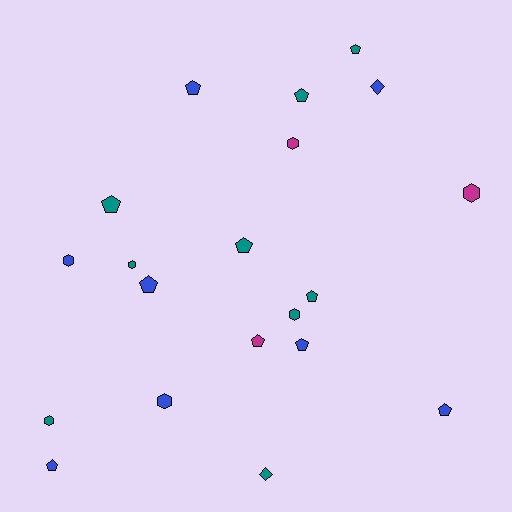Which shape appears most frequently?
Pentagon, with 11 objects.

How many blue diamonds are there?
There is 1 blue diamond.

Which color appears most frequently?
Teal, with 9 objects.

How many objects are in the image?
There are 20 objects.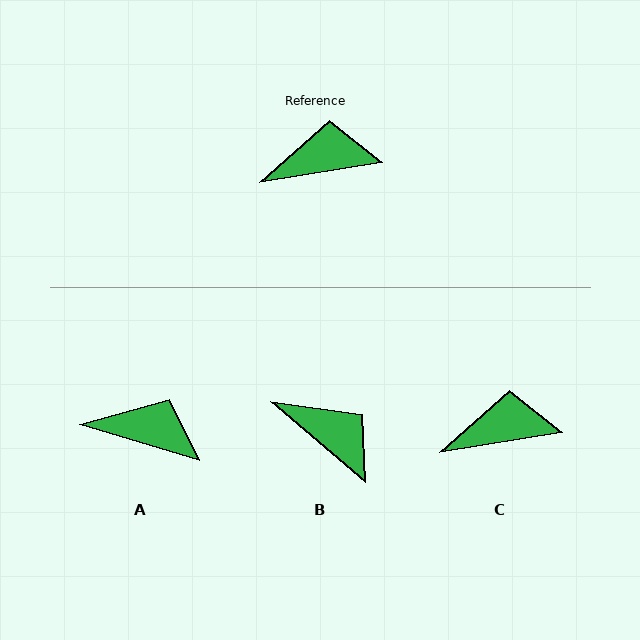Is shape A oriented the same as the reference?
No, it is off by about 26 degrees.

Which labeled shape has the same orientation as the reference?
C.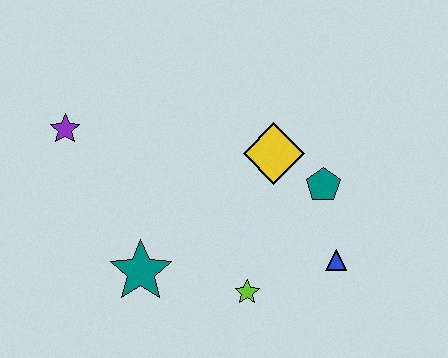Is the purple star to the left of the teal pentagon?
Yes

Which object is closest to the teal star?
The lime star is closest to the teal star.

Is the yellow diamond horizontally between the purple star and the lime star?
No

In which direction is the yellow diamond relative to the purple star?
The yellow diamond is to the right of the purple star.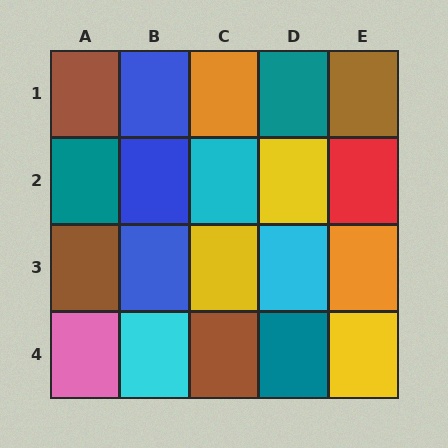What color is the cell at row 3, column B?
Blue.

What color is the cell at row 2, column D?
Yellow.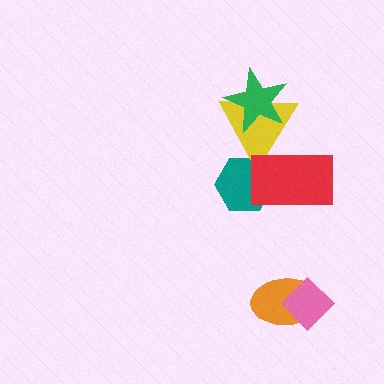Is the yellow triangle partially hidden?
Yes, it is partially covered by another shape.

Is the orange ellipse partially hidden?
Yes, it is partially covered by another shape.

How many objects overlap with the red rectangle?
2 objects overlap with the red rectangle.